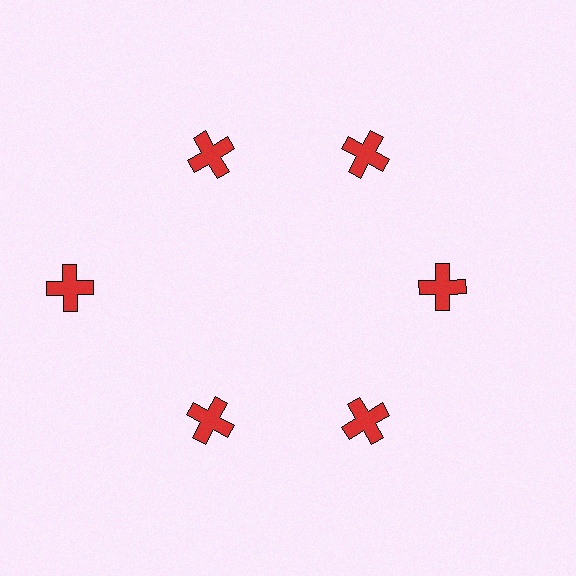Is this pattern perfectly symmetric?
No. The 6 red crosses are arranged in a ring, but one element near the 9 o'clock position is pushed outward from the center, breaking the 6-fold rotational symmetry.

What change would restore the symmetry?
The symmetry would be restored by moving it inward, back onto the ring so that all 6 crosses sit at equal angles and equal distance from the center.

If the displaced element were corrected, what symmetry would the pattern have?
It would have 6-fold rotational symmetry — the pattern would map onto itself every 60 degrees.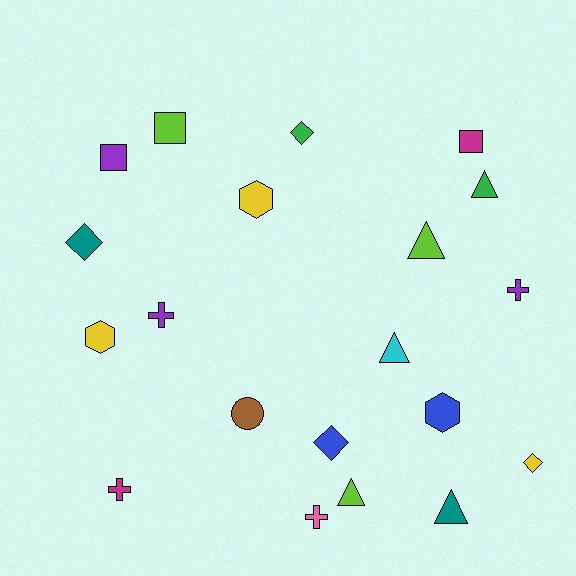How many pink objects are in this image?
There is 1 pink object.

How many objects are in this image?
There are 20 objects.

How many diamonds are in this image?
There are 4 diamonds.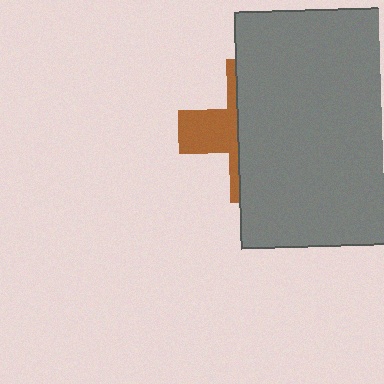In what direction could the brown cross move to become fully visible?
The brown cross could move left. That would shift it out from behind the gray rectangle entirely.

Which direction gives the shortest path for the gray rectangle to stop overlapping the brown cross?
Moving right gives the shortest separation.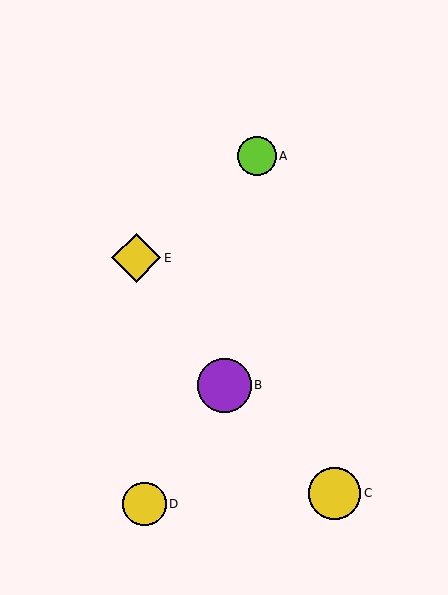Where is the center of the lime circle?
The center of the lime circle is at (257, 156).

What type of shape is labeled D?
Shape D is a yellow circle.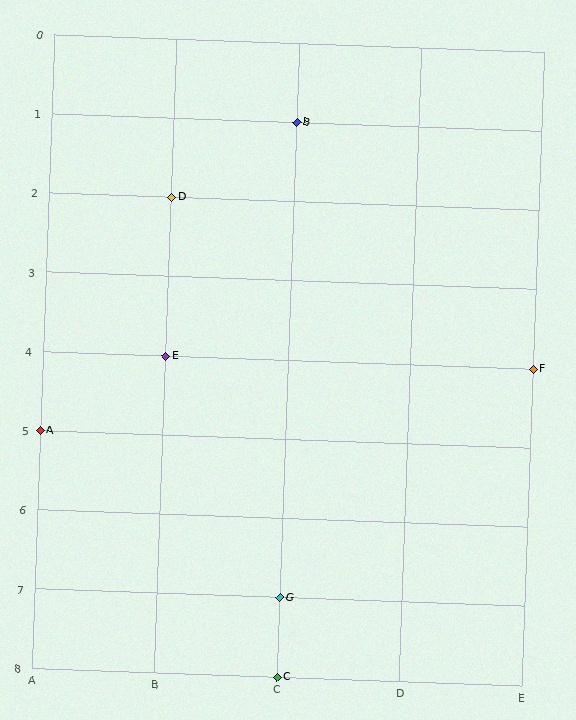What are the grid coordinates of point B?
Point B is at grid coordinates (C, 1).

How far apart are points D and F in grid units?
Points D and F are 3 columns and 2 rows apart (about 3.6 grid units diagonally).